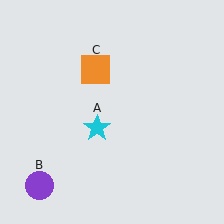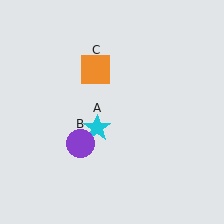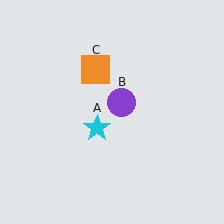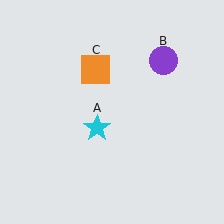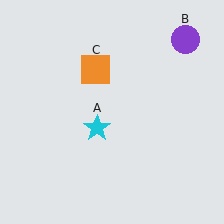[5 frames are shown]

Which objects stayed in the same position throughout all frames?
Cyan star (object A) and orange square (object C) remained stationary.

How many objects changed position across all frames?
1 object changed position: purple circle (object B).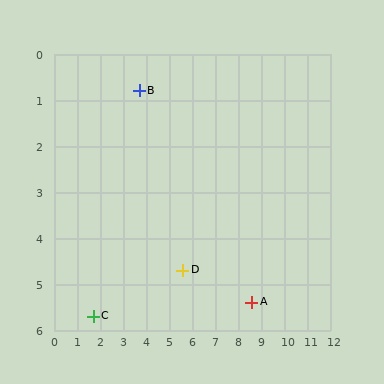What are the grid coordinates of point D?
Point D is at approximately (5.6, 4.7).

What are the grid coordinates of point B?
Point B is at approximately (3.7, 0.8).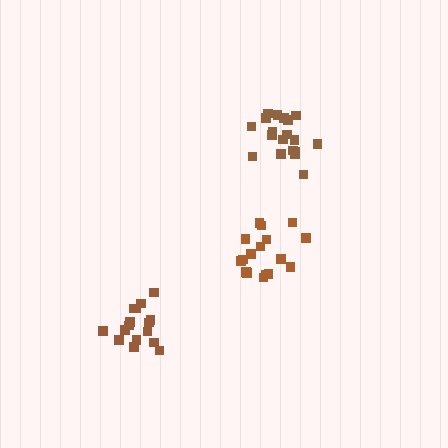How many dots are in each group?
Group 1: 16 dots, Group 2: 19 dots, Group 3: 17 dots (52 total).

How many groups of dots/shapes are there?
There are 3 groups.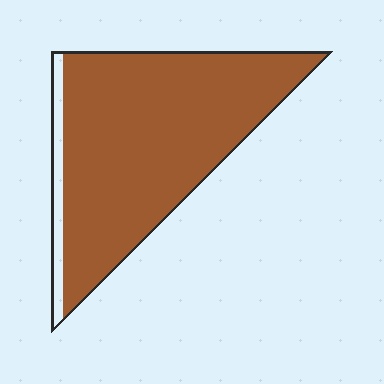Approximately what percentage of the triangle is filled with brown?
Approximately 90%.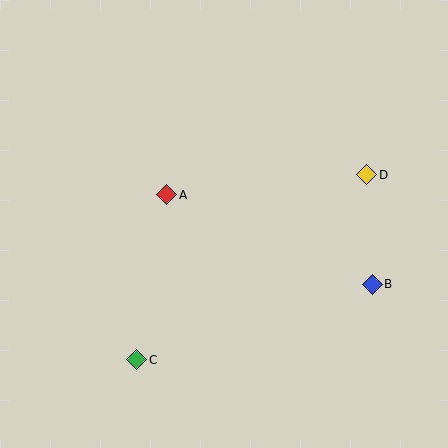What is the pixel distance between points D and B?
The distance between D and B is 110 pixels.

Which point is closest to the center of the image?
Point A at (167, 195) is closest to the center.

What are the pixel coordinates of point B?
Point B is at (372, 284).